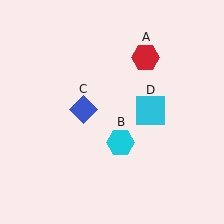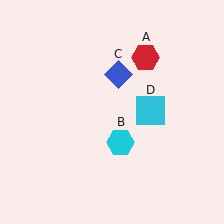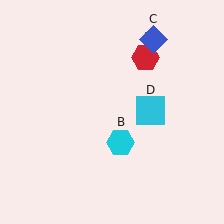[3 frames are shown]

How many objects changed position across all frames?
1 object changed position: blue diamond (object C).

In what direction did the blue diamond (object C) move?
The blue diamond (object C) moved up and to the right.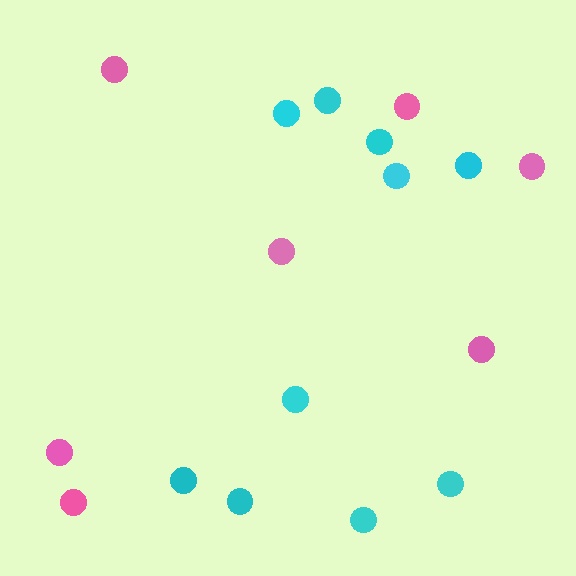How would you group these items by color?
There are 2 groups: one group of pink circles (7) and one group of cyan circles (10).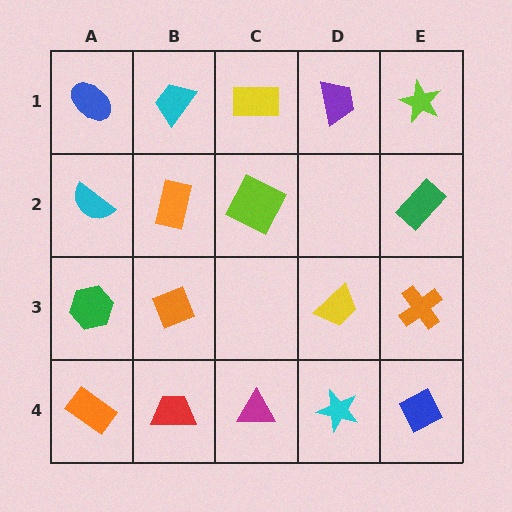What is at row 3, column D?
A yellow trapezoid.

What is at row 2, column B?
An orange rectangle.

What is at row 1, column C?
A yellow rectangle.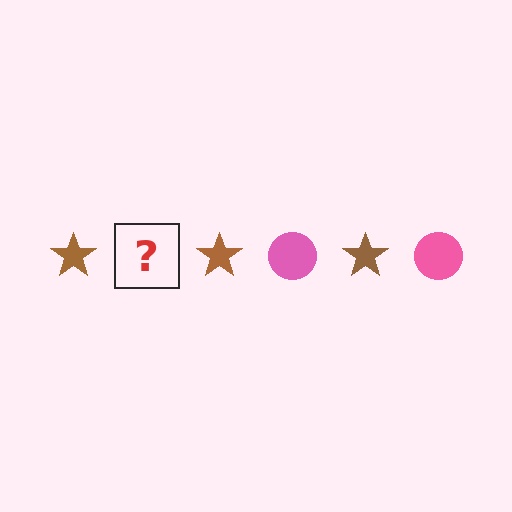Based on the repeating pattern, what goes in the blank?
The blank should be a pink circle.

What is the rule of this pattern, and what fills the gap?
The rule is that the pattern alternates between brown star and pink circle. The gap should be filled with a pink circle.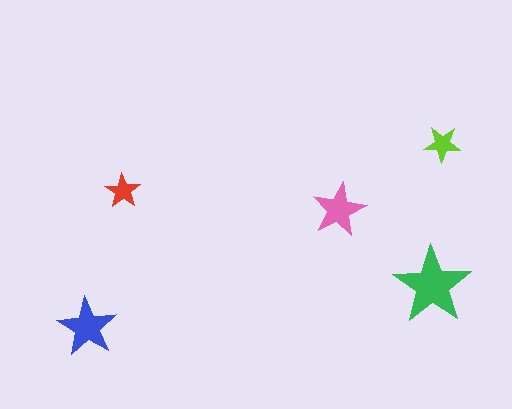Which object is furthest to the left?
The blue star is leftmost.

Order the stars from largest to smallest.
the green one, the blue one, the pink one, the lime one, the red one.